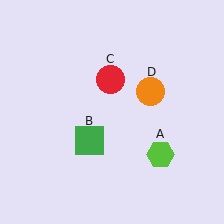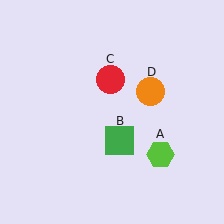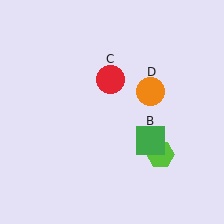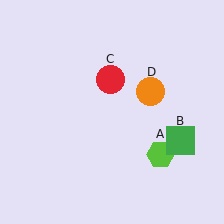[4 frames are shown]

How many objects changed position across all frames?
1 object changed position: green square (object B).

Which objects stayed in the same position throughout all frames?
Lime hexagon (object A) and red circle (object C) and orange circle (object D) remained stationary.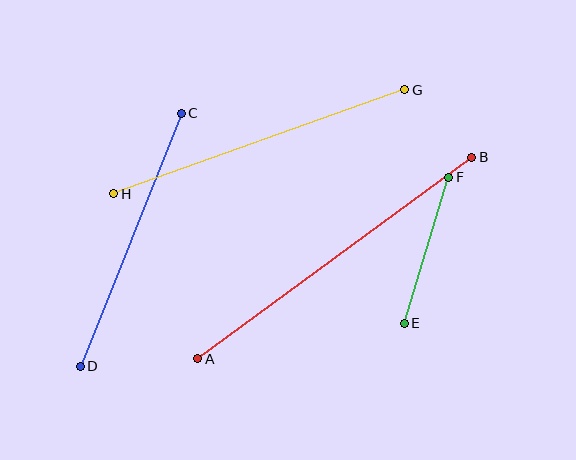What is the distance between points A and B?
The distance is approximately 340 pixels.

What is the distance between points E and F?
The distance is approximately 153 pixels.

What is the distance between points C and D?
The distance is approximately 272 pixels.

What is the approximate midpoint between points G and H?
The midpoint is at approximately (259, 142) pixels.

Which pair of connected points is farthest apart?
Points A and B are farthest apart.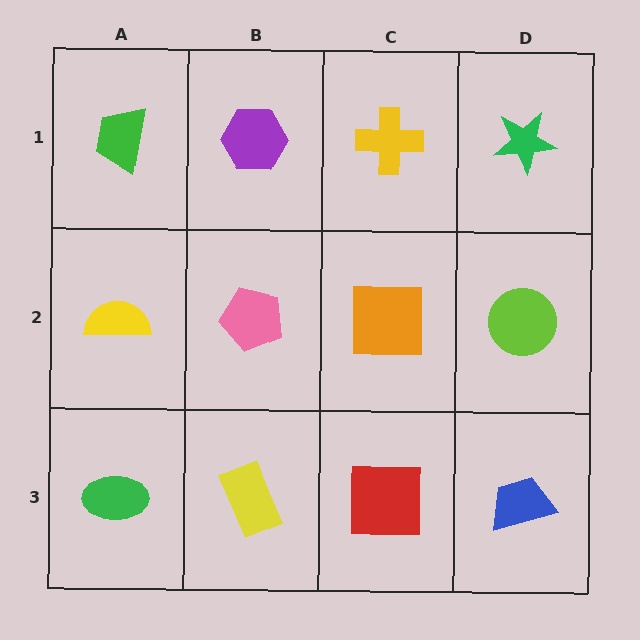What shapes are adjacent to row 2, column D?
A green star (row 1, column D), a blue trapezoid (row 3, column D), an orange square (row 2, column C).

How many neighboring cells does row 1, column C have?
3.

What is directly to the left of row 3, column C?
A yellow rectangle.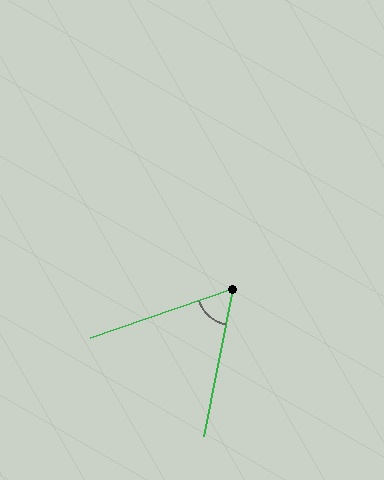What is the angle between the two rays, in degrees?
Approximately 60 degrees.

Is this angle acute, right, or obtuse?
It is acute.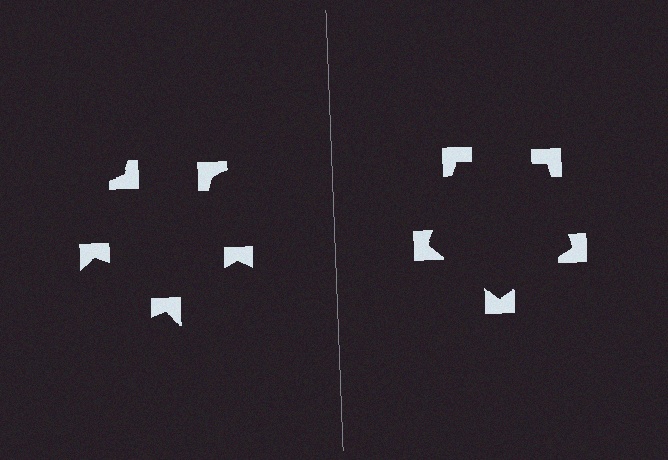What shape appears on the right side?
An illusory pentagon.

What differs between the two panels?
The notched squares are positioned identically on both sides; only the wedge orientations differ. On the right they align to a pentagon; on the left they are misaligned.